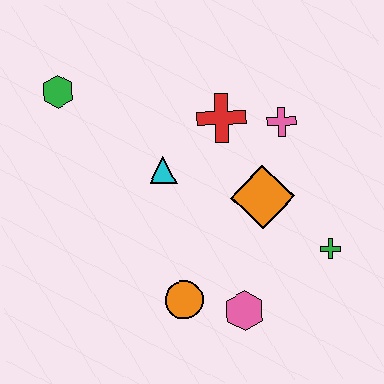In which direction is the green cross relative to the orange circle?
The green cross is to the right of the orange circle.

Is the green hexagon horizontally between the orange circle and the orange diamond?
No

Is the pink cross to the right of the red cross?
Yes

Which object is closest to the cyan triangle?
The red cross is closest to the cyan triangle.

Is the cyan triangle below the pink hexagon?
No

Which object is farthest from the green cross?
The green hexagon is farthest from the green cross.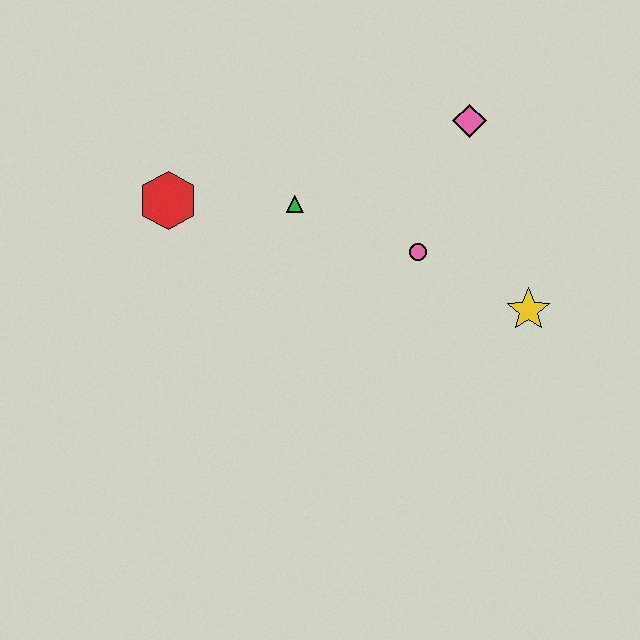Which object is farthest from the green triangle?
The yellow star is farthest from the green triangle.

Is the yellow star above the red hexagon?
No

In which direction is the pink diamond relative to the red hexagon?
The pink diamond is to the right of the red hexagon.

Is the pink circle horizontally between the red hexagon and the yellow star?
Yes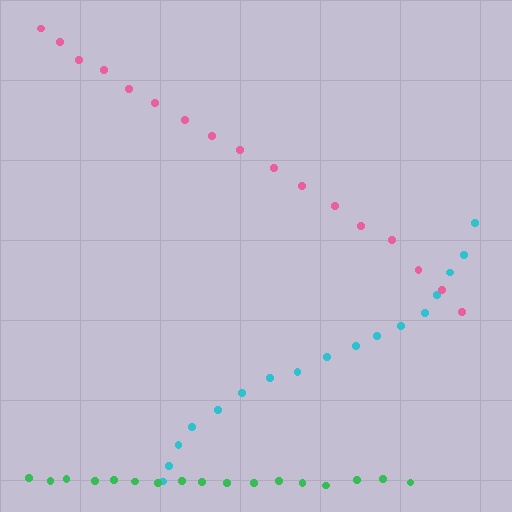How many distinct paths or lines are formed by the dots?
There are 3 distinct paths.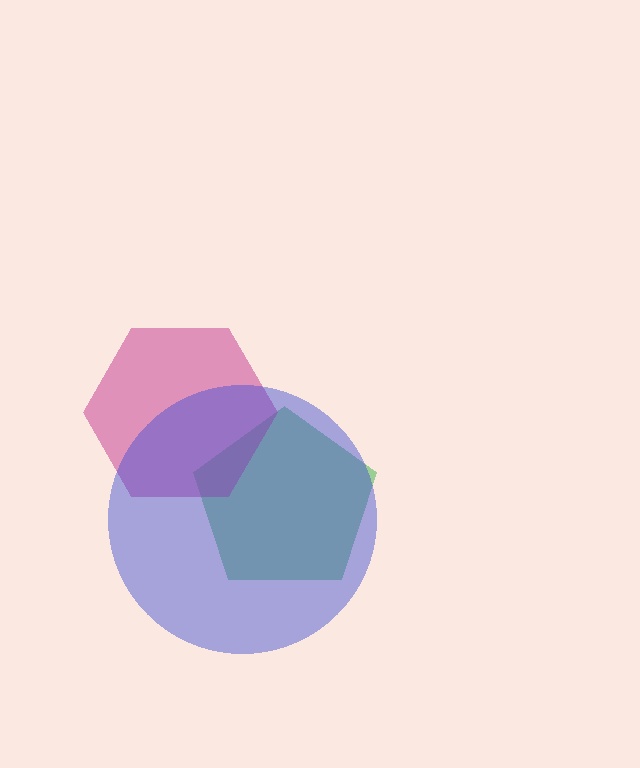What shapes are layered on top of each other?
The layered shapes are: a green pentagon, a magenta hexagon, a blue circle.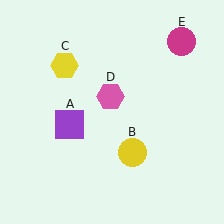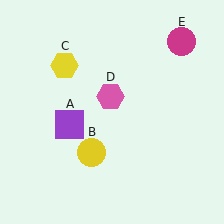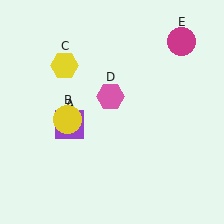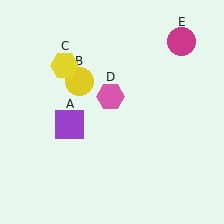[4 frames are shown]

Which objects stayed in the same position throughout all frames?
Purple square (object A) and yellow hexagon (object C) and pink hexagon (object D) and magenta circle (object E) remained stationary.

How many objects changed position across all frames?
1 object changed position: yellow circle (object B).